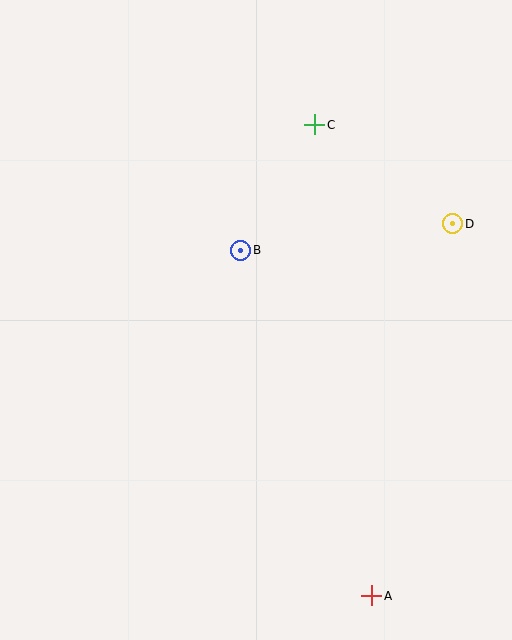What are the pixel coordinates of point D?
Point D is at (453, 224).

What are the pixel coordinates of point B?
Point B is at (241, 250).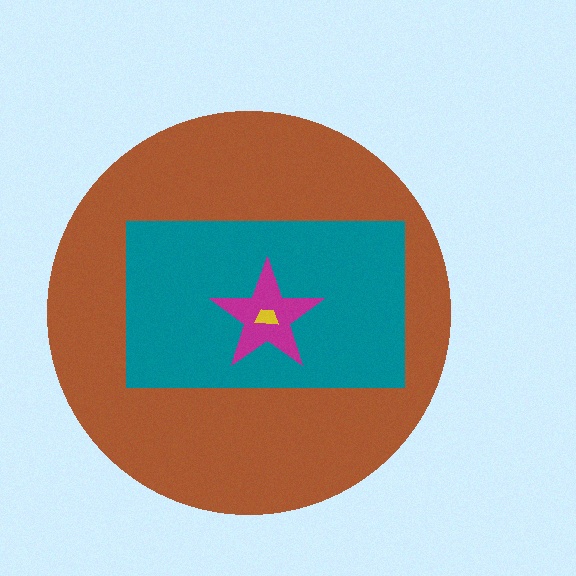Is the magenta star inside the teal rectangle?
Yes.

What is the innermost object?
The yellow trapezoid.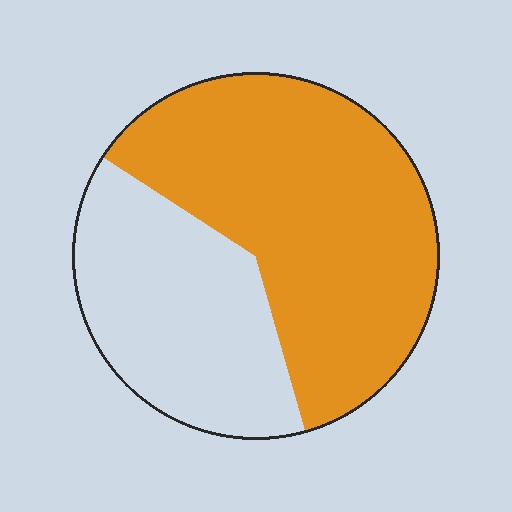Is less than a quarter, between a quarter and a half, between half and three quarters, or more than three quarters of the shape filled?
Between half and three quarters.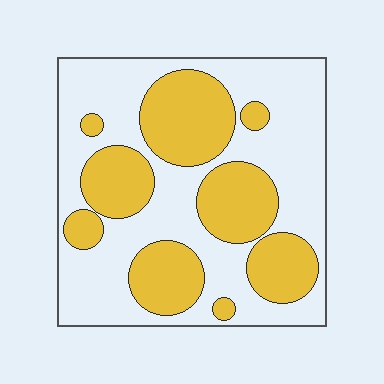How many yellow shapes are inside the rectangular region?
9.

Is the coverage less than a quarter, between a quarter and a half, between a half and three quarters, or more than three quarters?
Between a quarter and a half.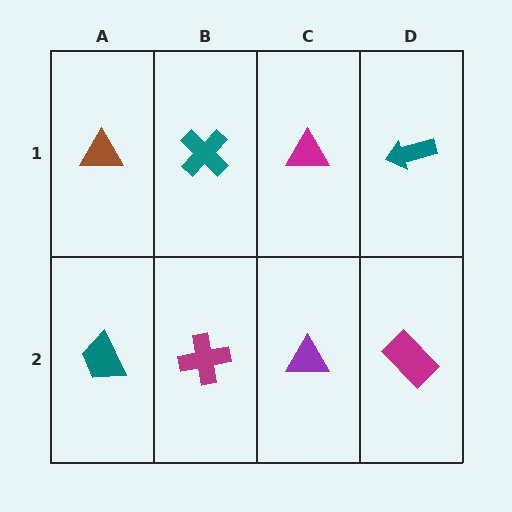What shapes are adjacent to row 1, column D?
A magenta rectangle (row 2, column D), a magenta triangle (row 1, column C).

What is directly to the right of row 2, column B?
A purple triangle.